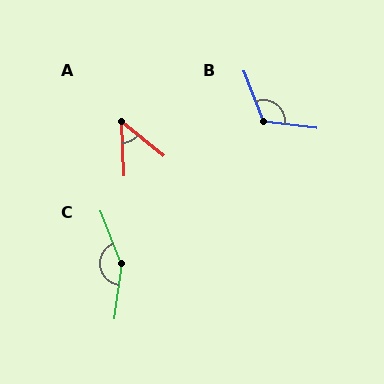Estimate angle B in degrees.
Approximately 118 degrees.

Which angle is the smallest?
A, at approximately 48 degrees.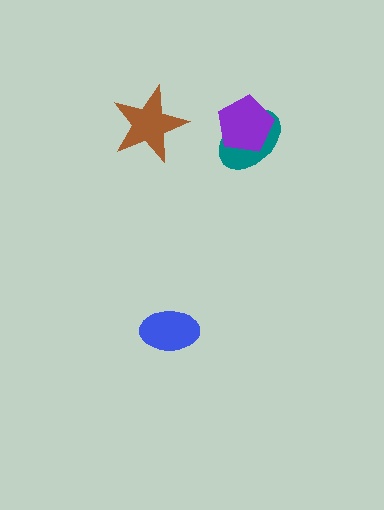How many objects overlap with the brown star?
0 objects overlap with the brown star.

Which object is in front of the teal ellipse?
The purple pentagon is in front of the teal ellipse.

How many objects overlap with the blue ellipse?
0 objects overlap with the blue ellipse.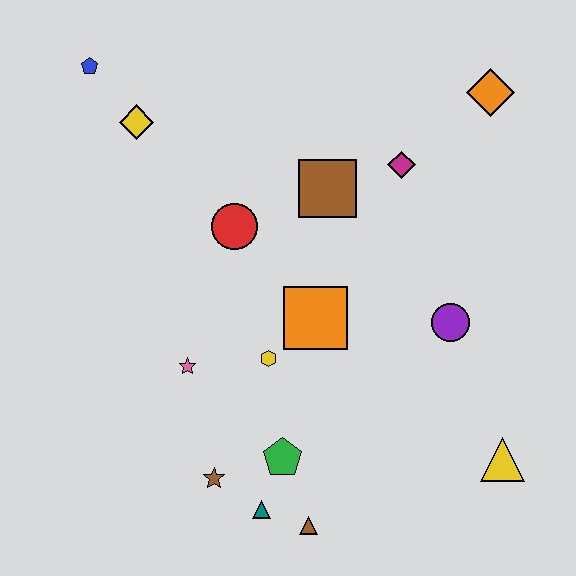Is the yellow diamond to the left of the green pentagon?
Yes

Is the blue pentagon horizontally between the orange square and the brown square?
No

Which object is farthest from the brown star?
The orange diamond is farthest from the brown star.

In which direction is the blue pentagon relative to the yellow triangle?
The blue pentagon is to the left of the yellow triangle.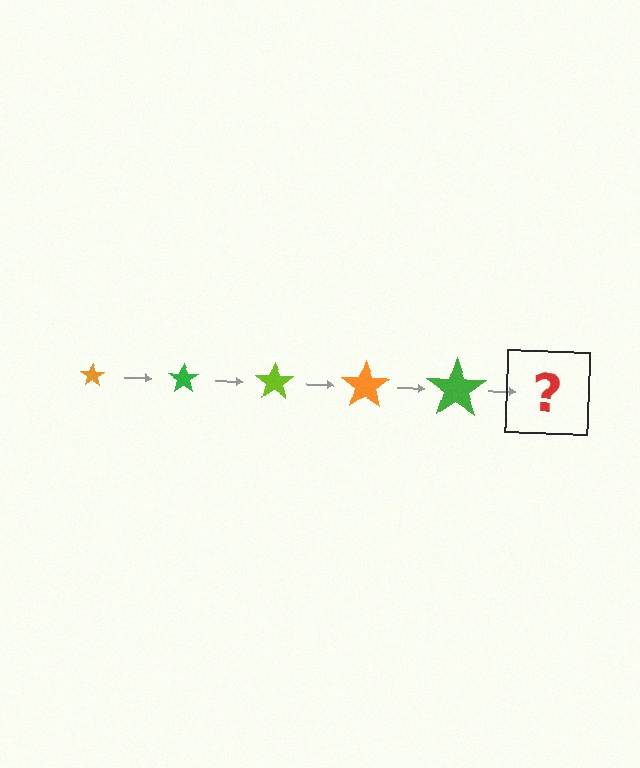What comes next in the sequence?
The next element should be a lime star, larger than the previous one.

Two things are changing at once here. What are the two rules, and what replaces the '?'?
The two rules are that the star grows larger each step and the color cycles through orange, green, and lime. The '?' should be a lime star, larger than the previous one.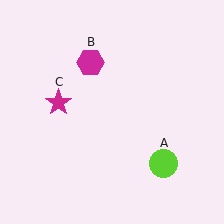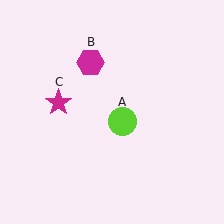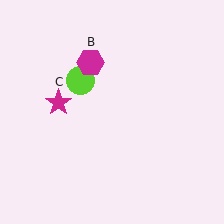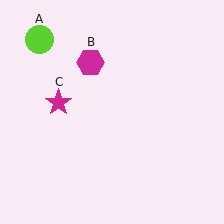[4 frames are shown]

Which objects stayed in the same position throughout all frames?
Magenta hexagon (object B) and magenta star (object C) remained stationary.